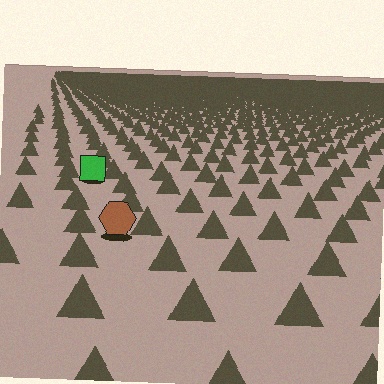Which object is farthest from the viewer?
The green square is farthest from the viewer. It appears smaller and the ground texture around it is denser.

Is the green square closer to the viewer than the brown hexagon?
No. The brown hexagon is closer — you can tell from the texture gradient: the ground texture is coarser near it.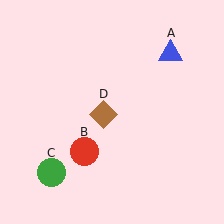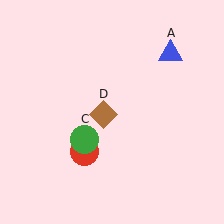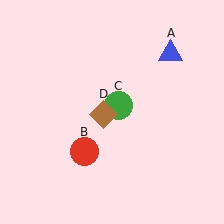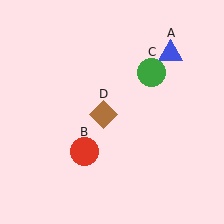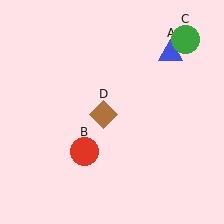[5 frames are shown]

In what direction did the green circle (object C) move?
The green circle (object C) moved up and to the right.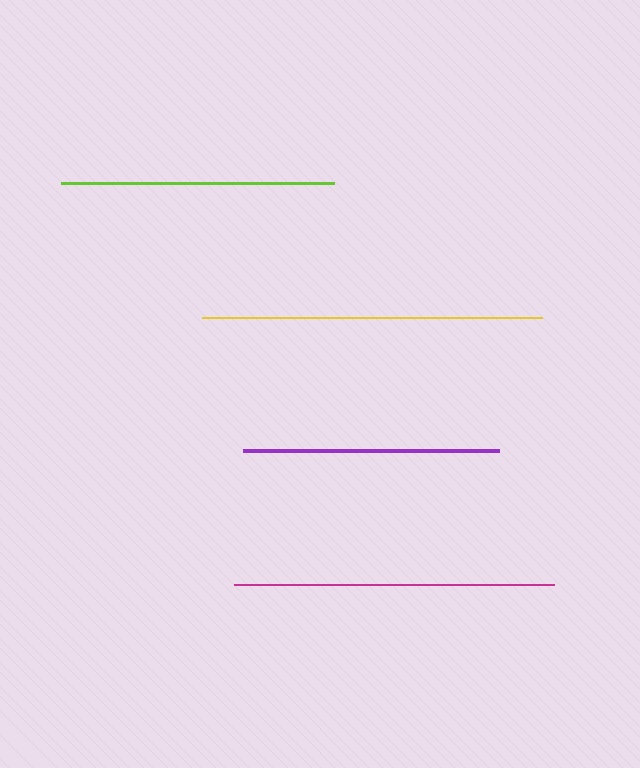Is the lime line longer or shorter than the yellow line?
The yellow line is longer than the lime line.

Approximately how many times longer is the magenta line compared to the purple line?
The magenta line is approximately 1.3 times the length of the purple line.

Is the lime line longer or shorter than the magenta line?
The magenta line is longer than the lime line.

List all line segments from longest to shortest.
From longest to shortest: yellow, magenta, lime, purple.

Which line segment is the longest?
The yellow line is the longest at approximately 340 pixels.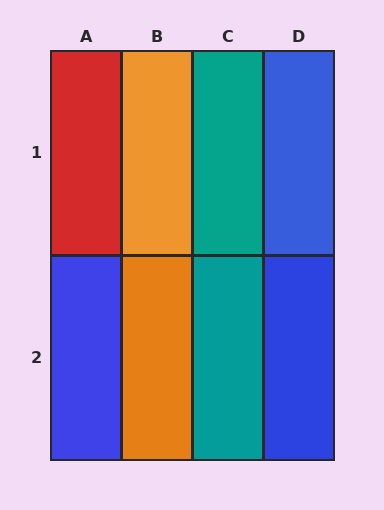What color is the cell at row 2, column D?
Blue.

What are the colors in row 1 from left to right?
Red, orange, teal, blue.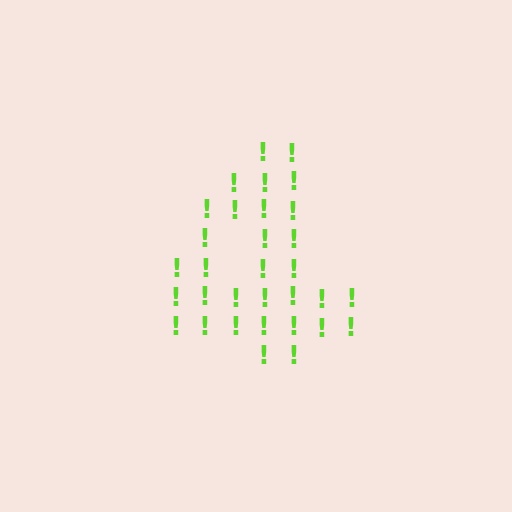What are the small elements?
The small elements are exclamation marks.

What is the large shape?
The large shape is the digit 4.